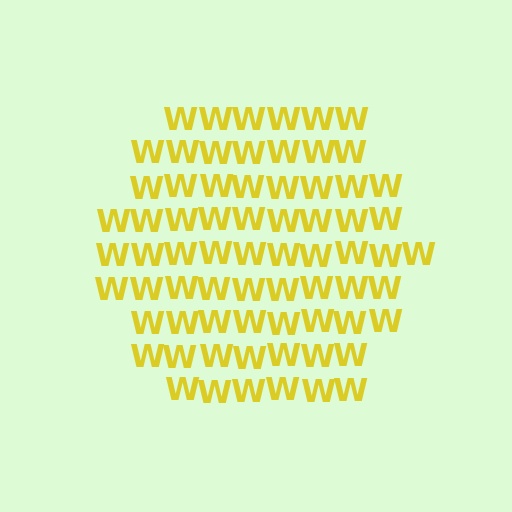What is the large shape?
The large shape is a hexagon.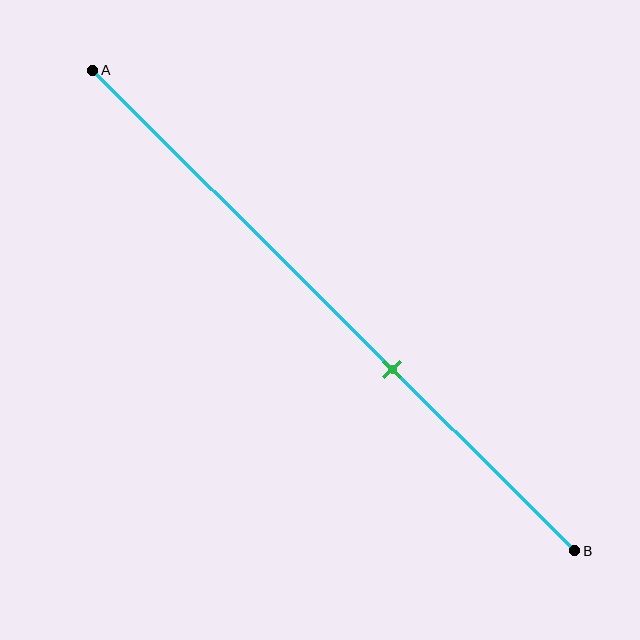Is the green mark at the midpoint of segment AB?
No, the mark is at about 60% from A, not at the 50% midpoint.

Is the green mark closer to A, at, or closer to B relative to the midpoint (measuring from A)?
The green mark is closer to point B than the midpoint of segment AB.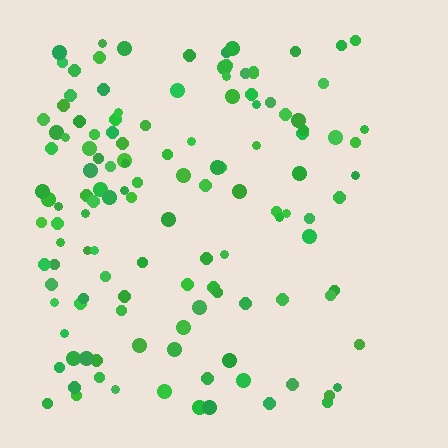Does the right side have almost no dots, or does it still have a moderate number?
Still a moderate number, just noticeably fewer than the left.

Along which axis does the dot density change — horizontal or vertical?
Horizontal.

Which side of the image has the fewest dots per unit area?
The right.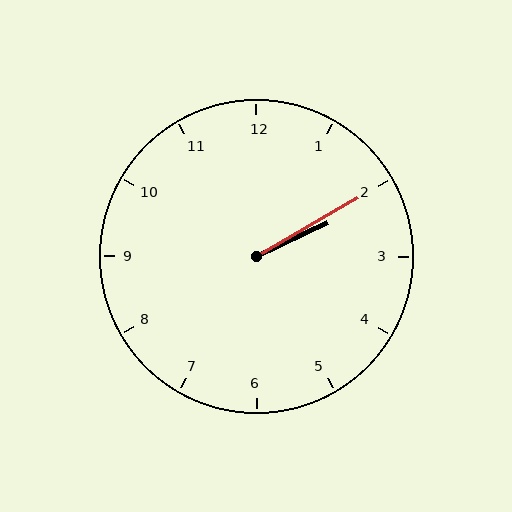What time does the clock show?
2:10.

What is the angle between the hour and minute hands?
Approximately 5 degrees.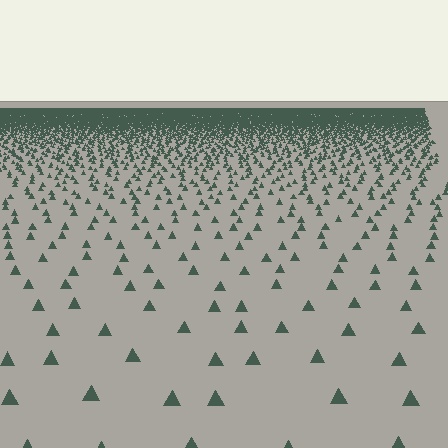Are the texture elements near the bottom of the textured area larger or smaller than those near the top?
Larger. Near the bottom, elements are closer to the viewer and appear at a bigger on-screen size.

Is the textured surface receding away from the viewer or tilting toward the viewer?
The surface is receding away from the viewer. Texture elements get smaller and denser toward the top.